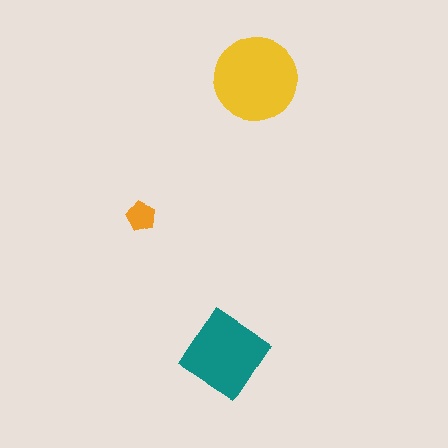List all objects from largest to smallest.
The yellow circle, the teal diamond, the orange pentagon.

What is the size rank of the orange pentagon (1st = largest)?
3rd.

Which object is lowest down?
The teal diamond is bottommost.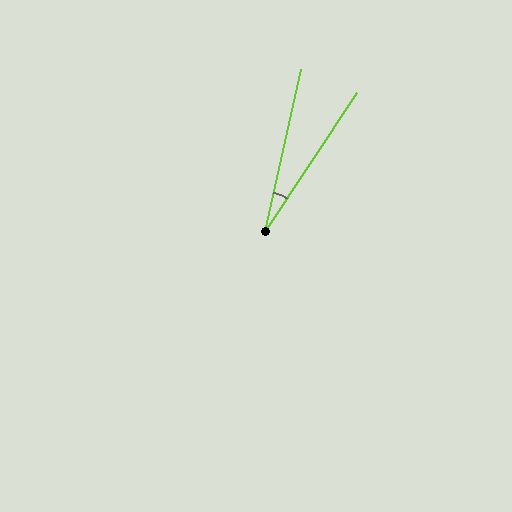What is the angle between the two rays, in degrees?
Approximately 21 degrees.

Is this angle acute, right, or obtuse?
It is acute.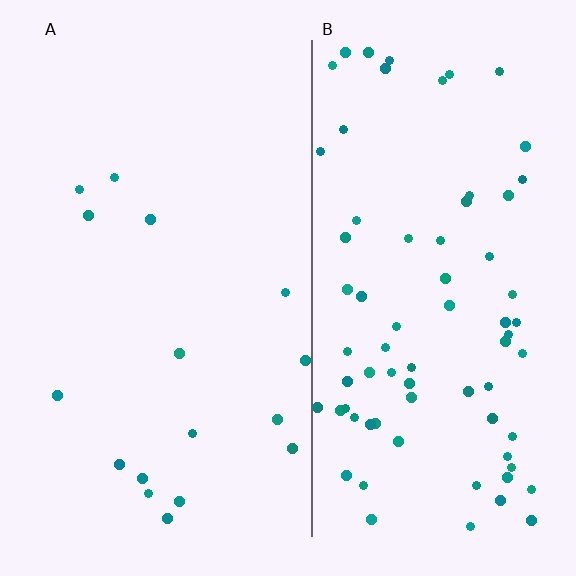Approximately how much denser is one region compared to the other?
Approximately 4.6× — region B over region A.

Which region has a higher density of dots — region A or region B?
B (the right).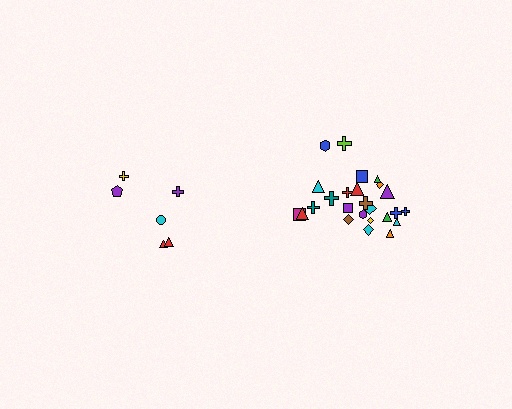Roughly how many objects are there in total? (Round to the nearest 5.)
Roughly 30 objects in total.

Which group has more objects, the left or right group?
The right group.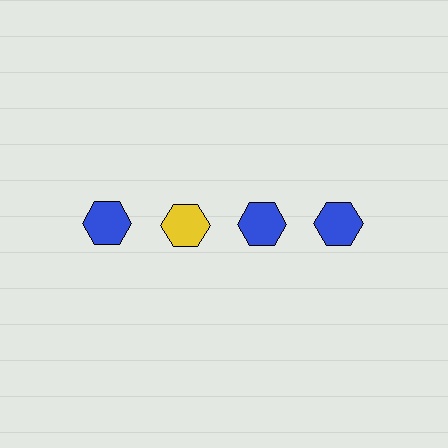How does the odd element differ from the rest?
It has a different color: yellow instead of blue.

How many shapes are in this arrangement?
There are 4 shapes arranged in a grid pattern.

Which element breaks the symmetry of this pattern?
The yellow hexagon in the top row, second from left column breaks the symmetry. All other shapes are blue hexagons.